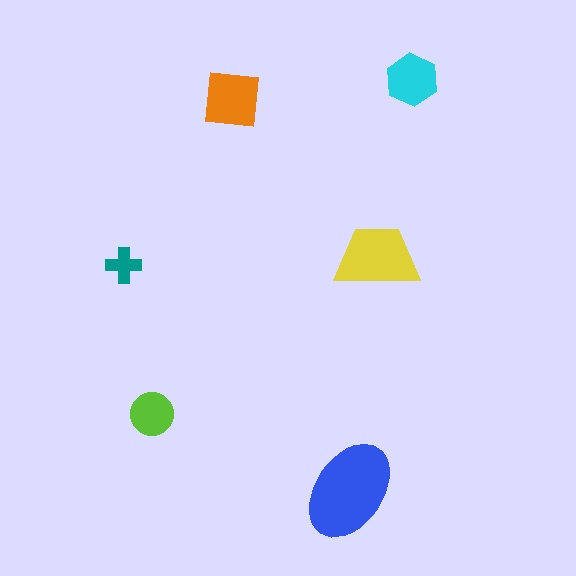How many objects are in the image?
There are 6 objects in the image.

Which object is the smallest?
The teal cross.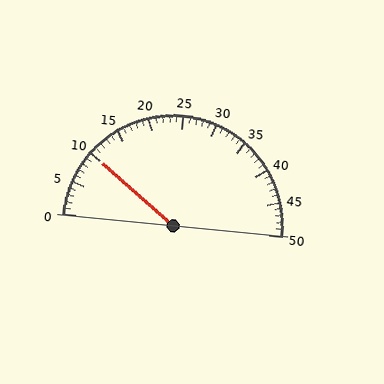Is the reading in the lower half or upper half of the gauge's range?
The reading is in the lower half of the range (0 to 50).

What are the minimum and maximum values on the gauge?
The gauge ranges from 0 to 50.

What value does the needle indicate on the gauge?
The needle indicates approximately 10.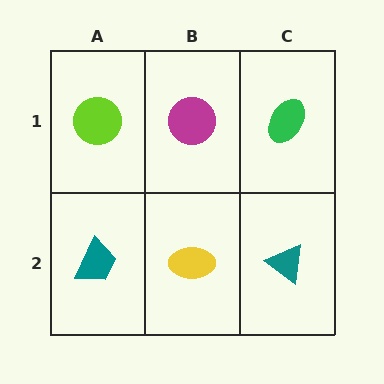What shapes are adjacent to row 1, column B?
A yellow ellipse (row 2, column B), a lime circle (row 1, column A), a green ellipse (row 1, column C).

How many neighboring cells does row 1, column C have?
2.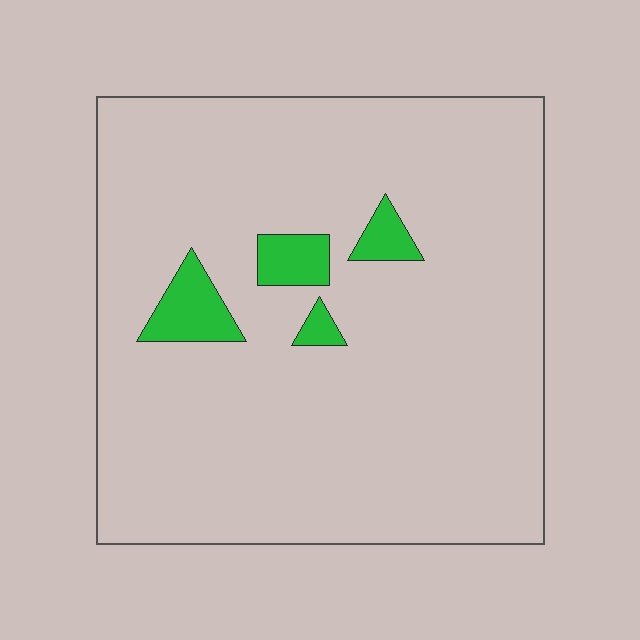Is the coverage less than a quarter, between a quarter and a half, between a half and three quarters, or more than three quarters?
Less than a quarter.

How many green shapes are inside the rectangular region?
4.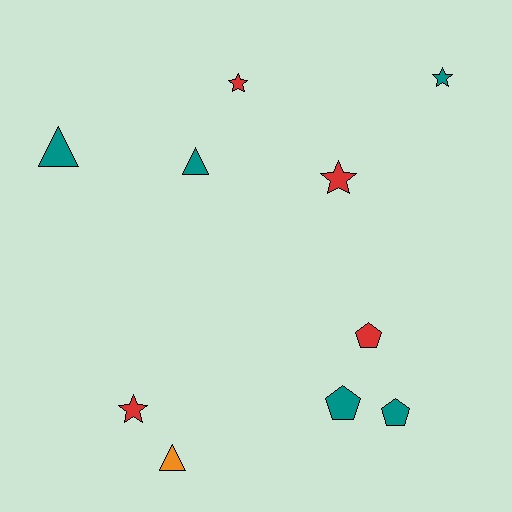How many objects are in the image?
There are 10 objects.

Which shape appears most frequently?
Star, with 4 objects.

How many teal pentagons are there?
There are 2 teal pentagons.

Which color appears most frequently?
Teal, with 5 objects.